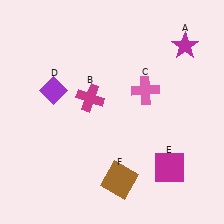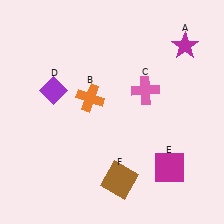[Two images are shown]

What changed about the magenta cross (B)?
In Image 1, B is magenta. In Image 2, it changed to orange.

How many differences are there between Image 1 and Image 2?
There is 1 difference between the two images.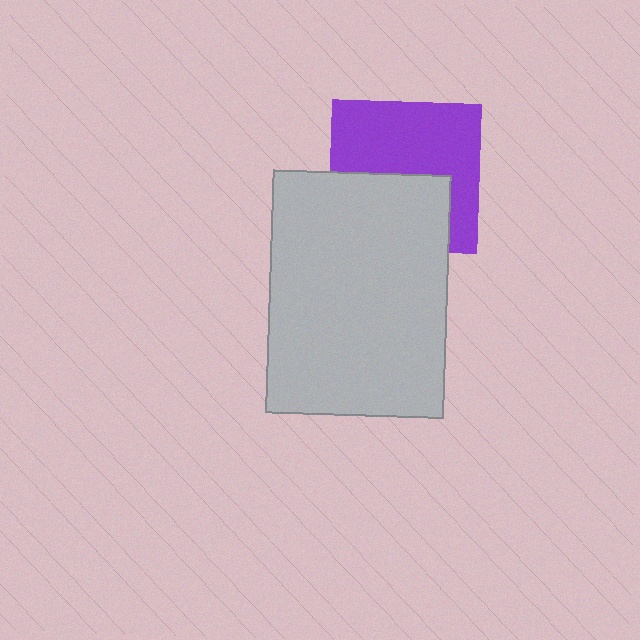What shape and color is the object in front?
The object in front is a light gray rectangle.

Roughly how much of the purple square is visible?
About half of it is visible (roughly 58%).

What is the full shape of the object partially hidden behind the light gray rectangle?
The partially hidden object is a purple square.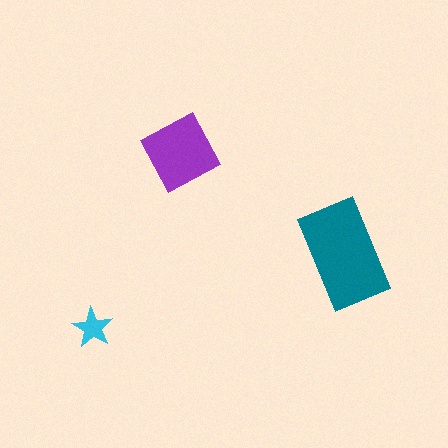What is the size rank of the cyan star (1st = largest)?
3rd.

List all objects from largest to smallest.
The teal rectangle, the purple diamond, the cyan star.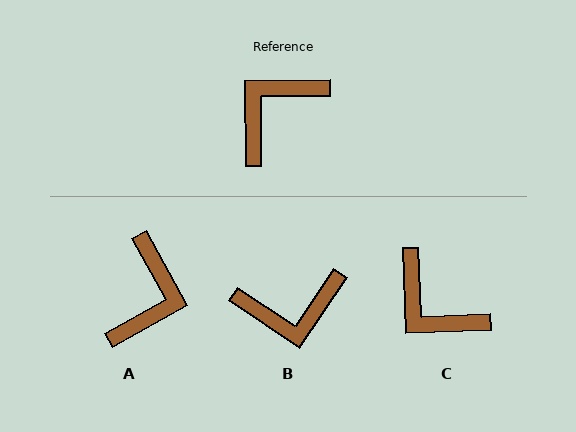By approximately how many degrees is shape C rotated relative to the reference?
Approximately 92 degrees counter-clockwise.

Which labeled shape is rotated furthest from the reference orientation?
A, about 152 degrees away.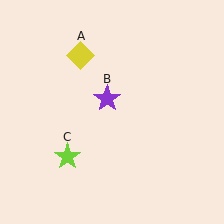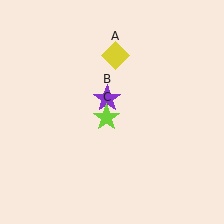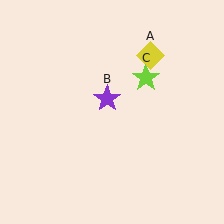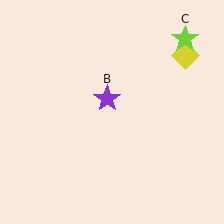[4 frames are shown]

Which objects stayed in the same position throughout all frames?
Purple star (object B) remained stationary.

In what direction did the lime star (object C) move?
The lime star (object C) moved up and to the right.